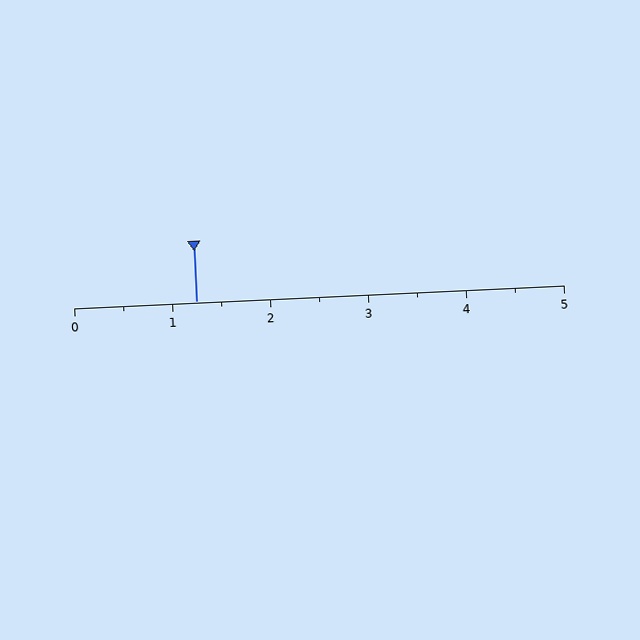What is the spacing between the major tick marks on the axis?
The major ticks are spaced 1 apart.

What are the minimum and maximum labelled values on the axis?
The axis runs from 0 to 5.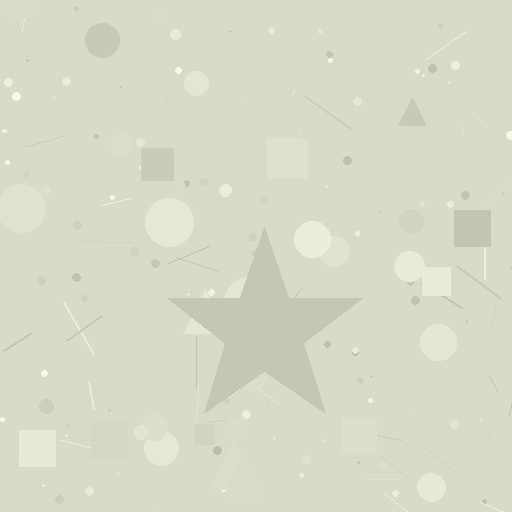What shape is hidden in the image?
A star is hidden in the image.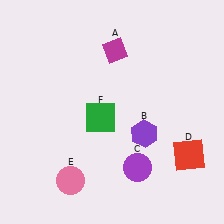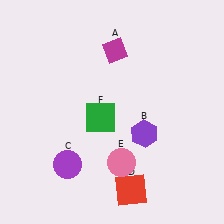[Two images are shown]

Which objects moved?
The objects that moved are: the purple circle (C), the red square (D), the pink circle (E).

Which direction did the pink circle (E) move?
The pink circle (E) moved right.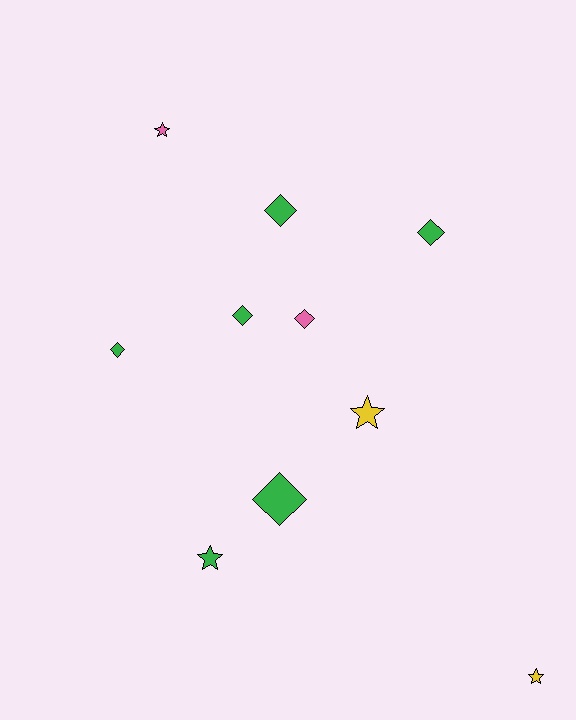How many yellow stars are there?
There are 2 yellow stars.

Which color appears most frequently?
Green, with 6 objects.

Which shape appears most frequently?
Diamond, with 6 objects.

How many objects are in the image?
There are 10 objects.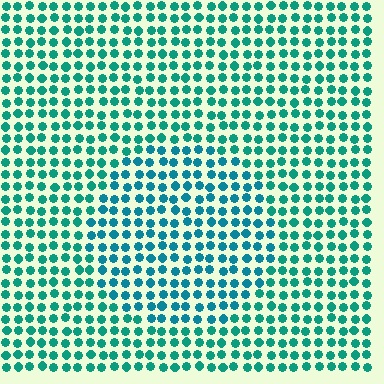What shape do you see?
I see a circle.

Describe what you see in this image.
The image is filled with small teal elements in a uniform arrangement. A circle-shaped region is visible where the elements are tinted to a slightly different hue, forming a subtle color boundary.